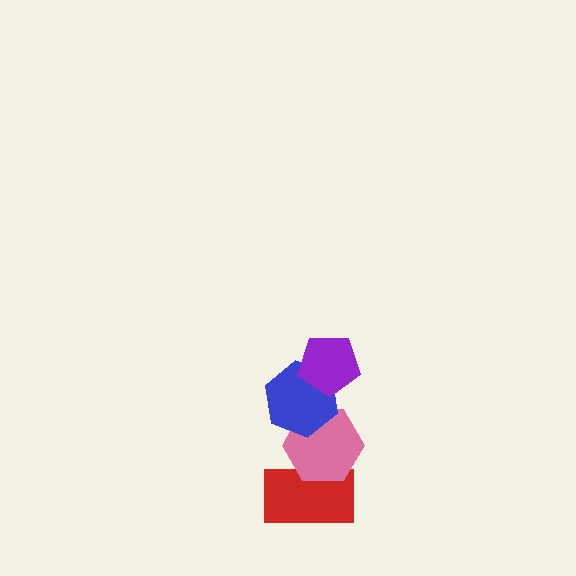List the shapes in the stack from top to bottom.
From top to bottom: the purple pentagon, the blue hexagon, the pink hexagon, the red rectangle.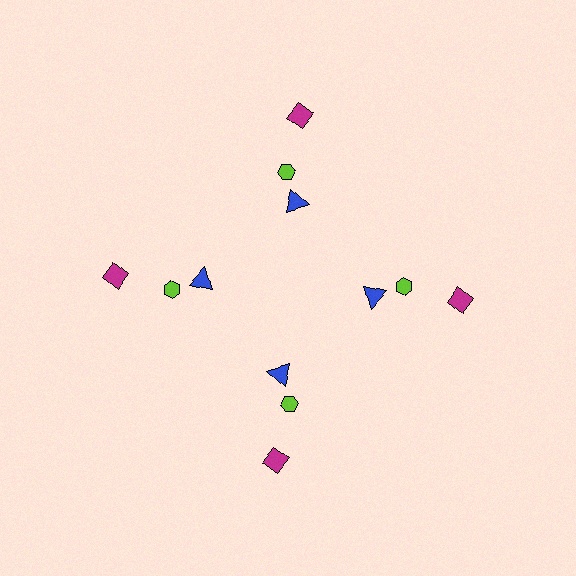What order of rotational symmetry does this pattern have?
This pattern has 4-fold rotational symmetry.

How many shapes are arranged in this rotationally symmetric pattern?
There are 12 shapes, arranged in 4 groups of 3.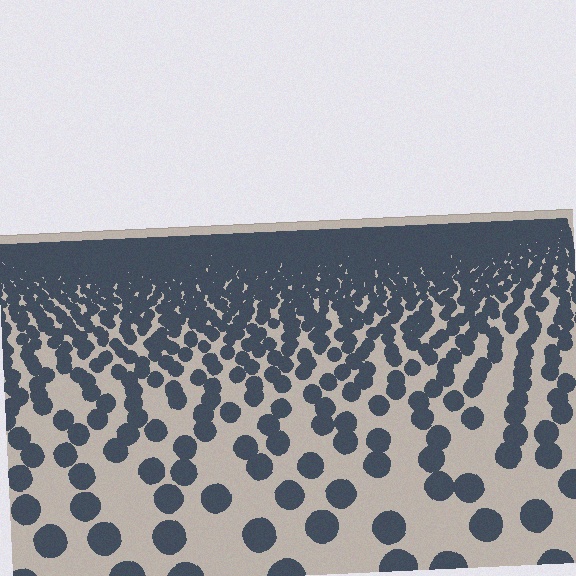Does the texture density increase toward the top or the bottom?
Density increases toward the top.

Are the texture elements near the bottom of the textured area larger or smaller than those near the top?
Larger. Near the bottom, elements are closer to the viewer and appear at a bigger on-screen size.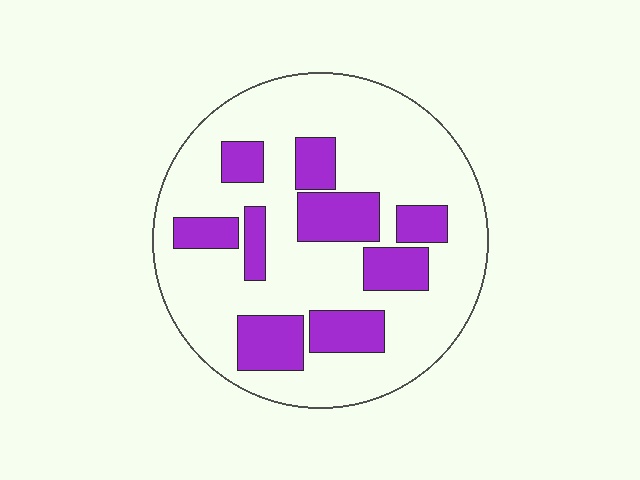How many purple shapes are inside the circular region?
9.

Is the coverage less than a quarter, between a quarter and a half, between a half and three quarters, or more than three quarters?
Between a quarter and a half.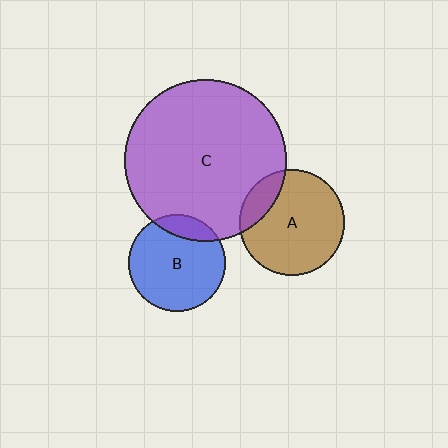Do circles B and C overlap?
Yes.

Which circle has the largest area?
Circle C (purple).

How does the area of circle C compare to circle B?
Approximately 2.8 times.